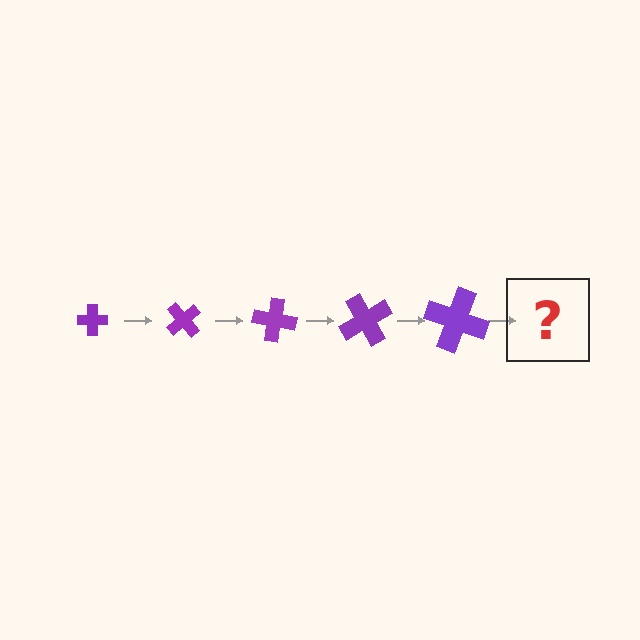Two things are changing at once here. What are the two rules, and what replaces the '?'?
The two rules are that the cross grows larger each step and it rotates 50 degrees each step. The '?' should be a cross, larger than the previous one and rotated 250 degrees from the start.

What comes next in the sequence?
The next element should be a cross, larger than the previous one and rotated 250 degrees from the start.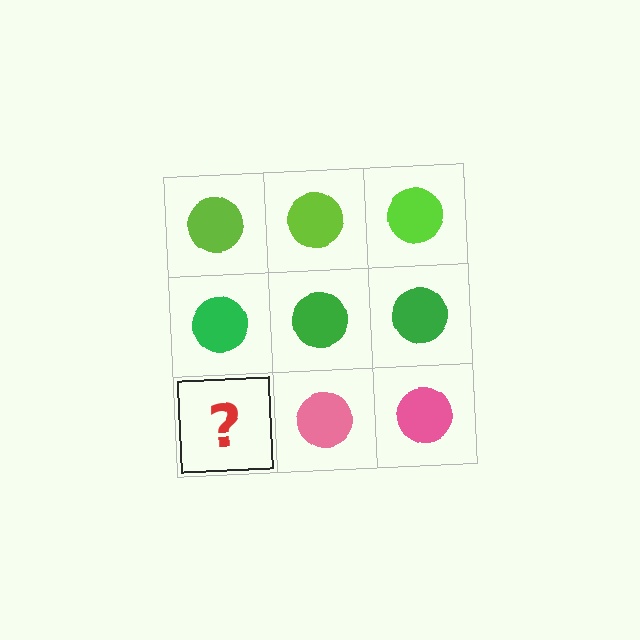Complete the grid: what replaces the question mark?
The question mark should be replaced with a pink circle.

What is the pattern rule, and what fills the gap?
The rule is that each row has a consistent color. The gap should be filled with a pink circle.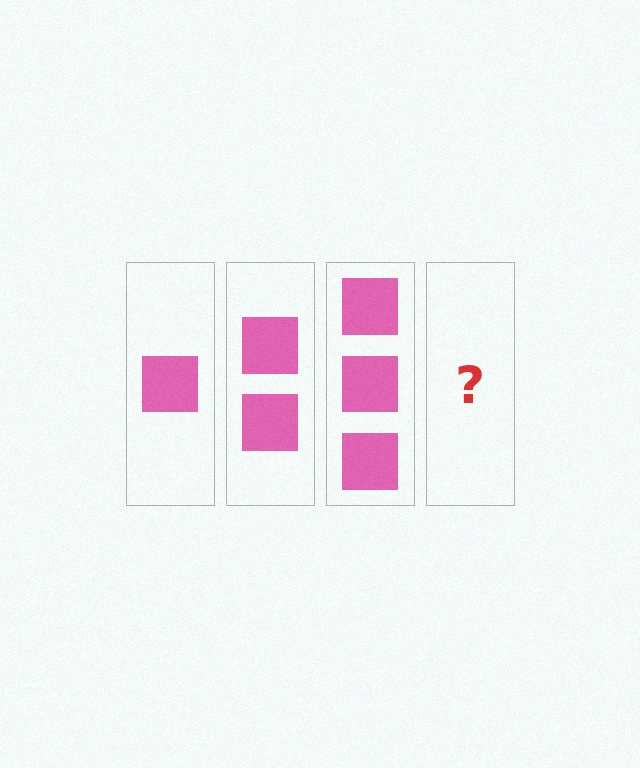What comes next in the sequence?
The next element should be 4 squares.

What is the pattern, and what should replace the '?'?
The pattern is that each step adds one more square. The '?' should be 4 squares.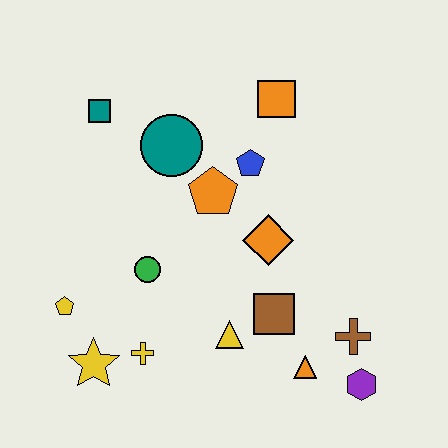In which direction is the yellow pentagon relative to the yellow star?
The yellow pentagon is above the yellow star.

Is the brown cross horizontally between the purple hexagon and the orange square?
Yes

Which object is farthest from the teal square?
The purple hexagon is farthest from the teal square.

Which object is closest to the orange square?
The blue pentagon is closest to the orange square.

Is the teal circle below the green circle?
No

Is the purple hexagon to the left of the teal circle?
No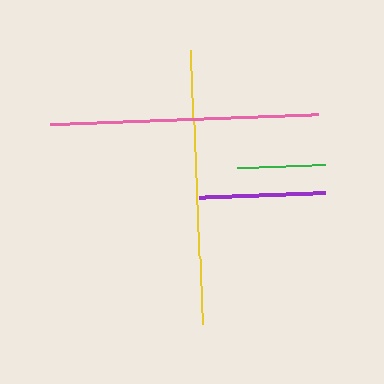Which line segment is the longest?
The yellow line is the longest at approximately 275 pixels.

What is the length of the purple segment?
The purple segment is approximately 127 pixels long.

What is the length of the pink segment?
The pink segment is approximately 268 pixels long.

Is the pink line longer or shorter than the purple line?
The pink line is longer than the purple line.